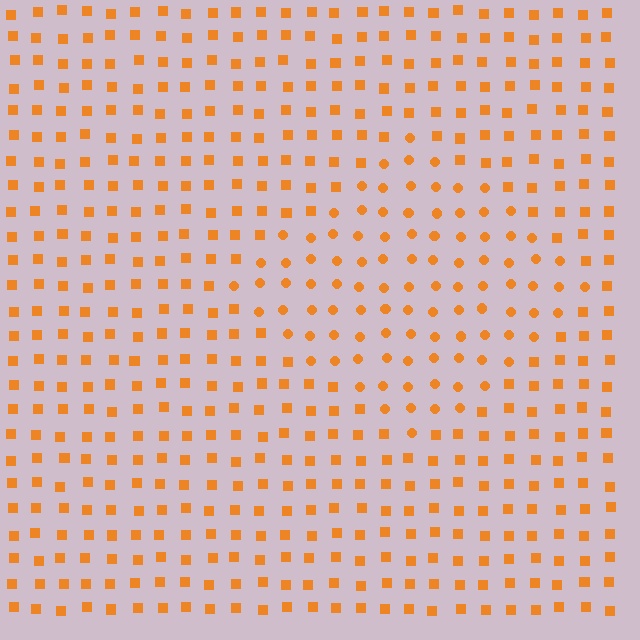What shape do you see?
I see a diamond.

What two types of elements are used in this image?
The image uses circles inside the diamond region and squares outside it.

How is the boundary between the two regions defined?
The boundary is defined by a change in element shape: circles inside vs. squares outside. All elements share the same color and spacing.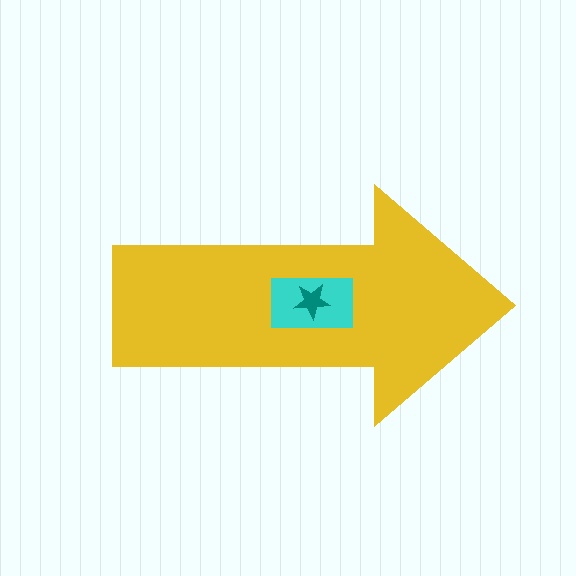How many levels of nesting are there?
3.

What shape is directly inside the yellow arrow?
The cyan rectangle.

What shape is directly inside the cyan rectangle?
The teal star.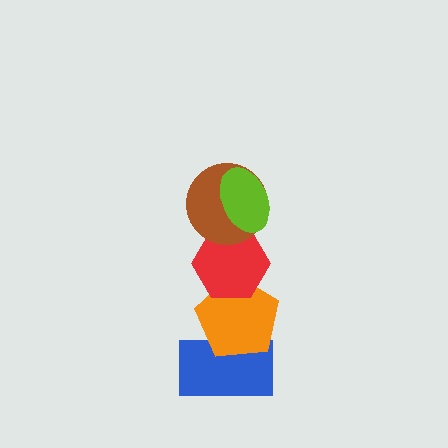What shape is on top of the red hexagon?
The brown circle is on top of the red hexagon.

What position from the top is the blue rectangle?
The blue rectangle is 5th from the top.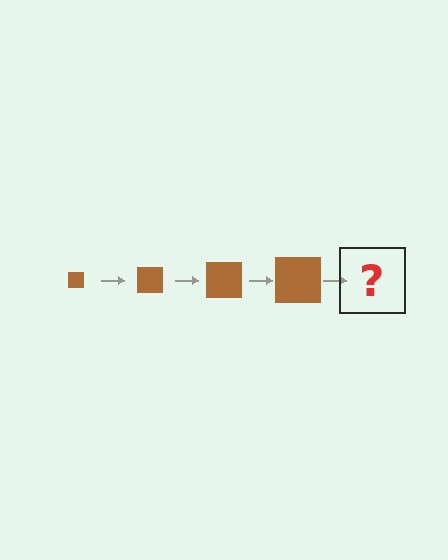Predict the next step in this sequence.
The next step is a brown square, larger than the previous one.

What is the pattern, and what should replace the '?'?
The pattern is that the square gets progressively larger each step. The '?' should be a brown square, larger than the previous one.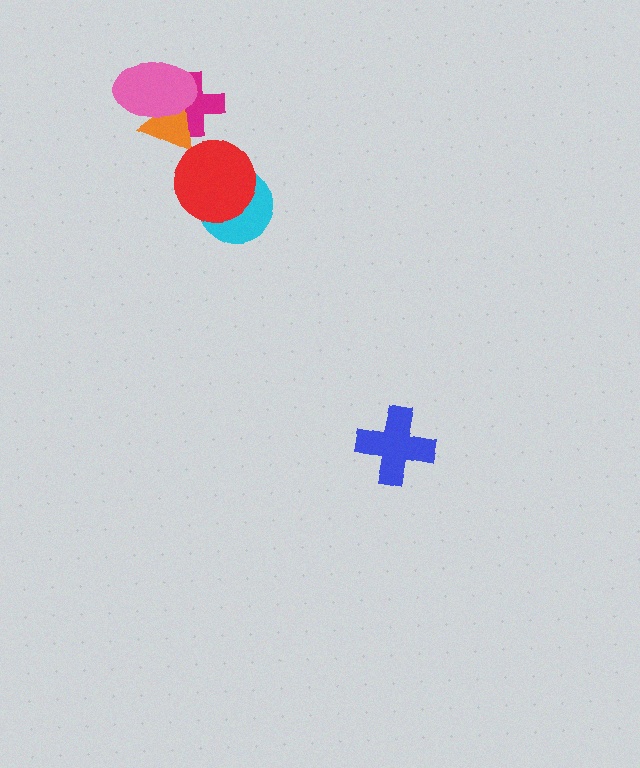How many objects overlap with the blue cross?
0 objects overlap with the blue cross.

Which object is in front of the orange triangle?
The pink ellipse is in front of the orange triangle.